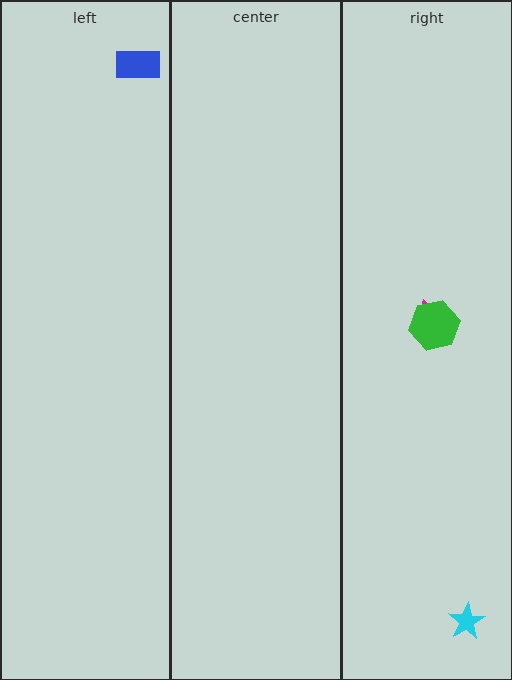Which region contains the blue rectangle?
The left region.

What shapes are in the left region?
The blue rectangle.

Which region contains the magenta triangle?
The right region.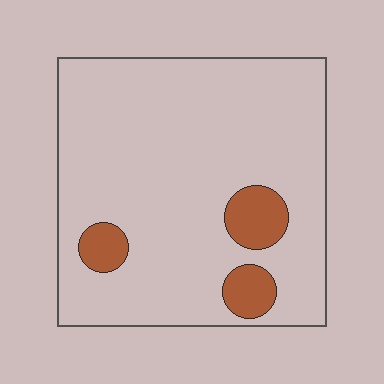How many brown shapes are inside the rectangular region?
3.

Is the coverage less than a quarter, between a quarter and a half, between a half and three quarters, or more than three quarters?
Less than a quarter.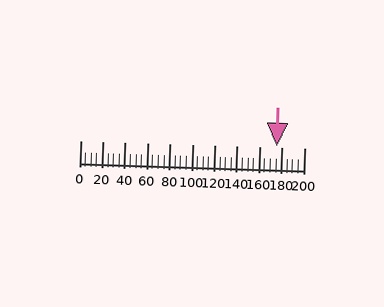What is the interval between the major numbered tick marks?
The major tick marks are spaced 20 units apart.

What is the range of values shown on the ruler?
The ruler shows values from 0 to 200.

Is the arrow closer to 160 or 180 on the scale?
The arrow is closer to 180.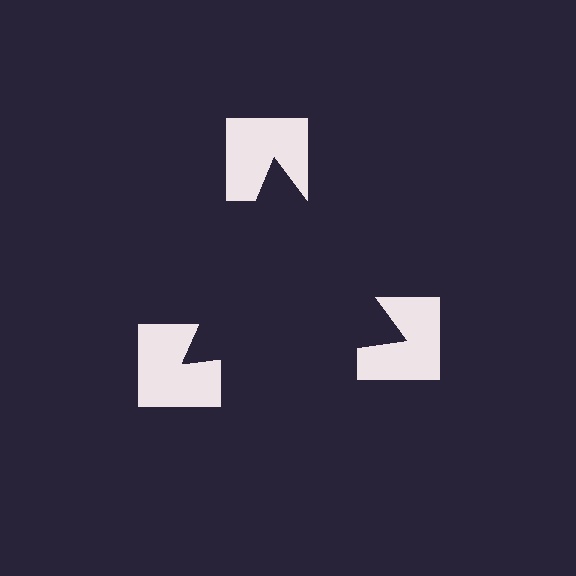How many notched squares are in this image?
There are 3 — one at each vertex of the illusory triangle.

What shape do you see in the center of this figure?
An illusory triangle — its edges are inferred from the aligned wedge cuts in the notched squares, not physically drawn.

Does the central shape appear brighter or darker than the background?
It typically appears slightly darker than the background, even though no actual brightness change is drawn.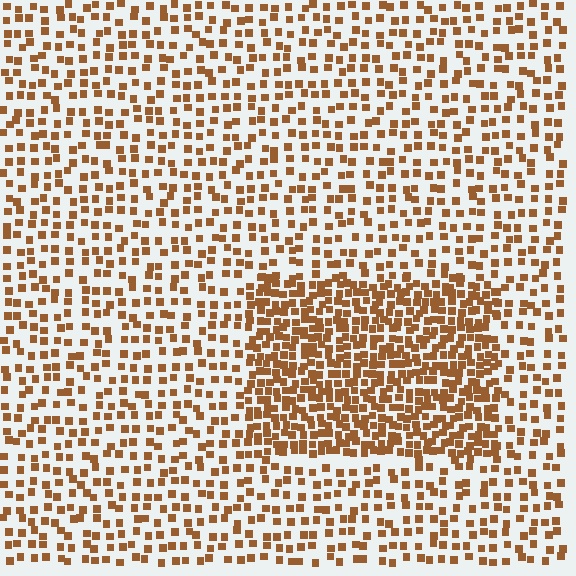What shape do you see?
I see a rectangle.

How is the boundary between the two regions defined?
The boundary is defined by a change in element density (approximately 2.1x ratio). All elements are the same color, size, and shape.